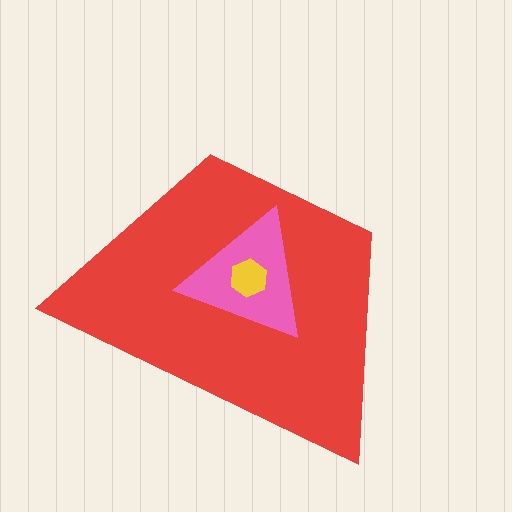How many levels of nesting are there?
3.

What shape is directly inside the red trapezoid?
The pink triangle.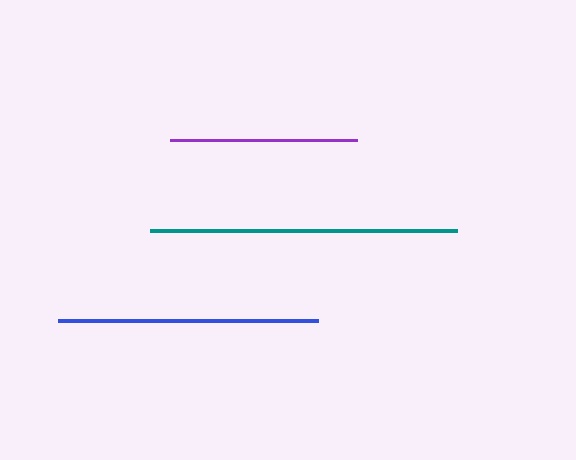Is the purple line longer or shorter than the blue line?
The blue line is longer than the purple line.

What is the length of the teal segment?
The teal segment is approximately 308 pixels long.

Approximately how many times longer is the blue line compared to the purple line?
The blue line is approximately 1.4 times the length of the purple line.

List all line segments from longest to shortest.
From longest to shortest: teal, blue, purple.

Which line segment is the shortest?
The purple line is the shortest at approximately 188 pixels.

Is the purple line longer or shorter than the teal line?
The teal line is longer than the purple line.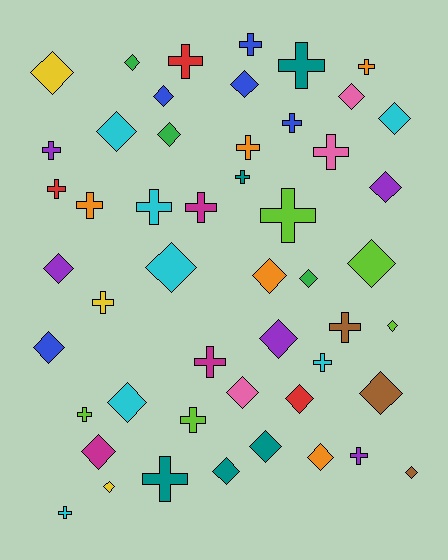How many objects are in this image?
There are 50 objects.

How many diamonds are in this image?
There are 27 diamonds.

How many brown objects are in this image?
There are 3 brown objects.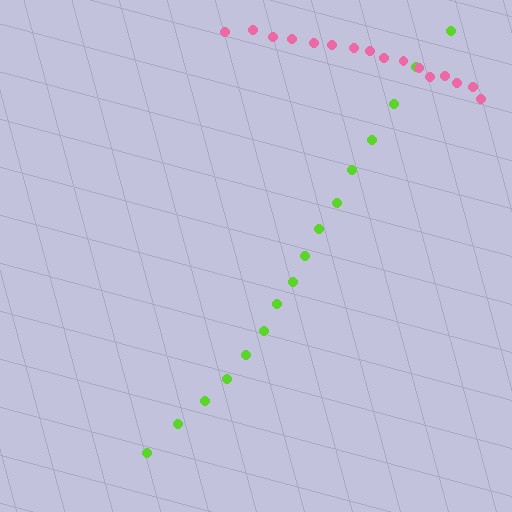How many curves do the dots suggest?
There are 2 distinct paths.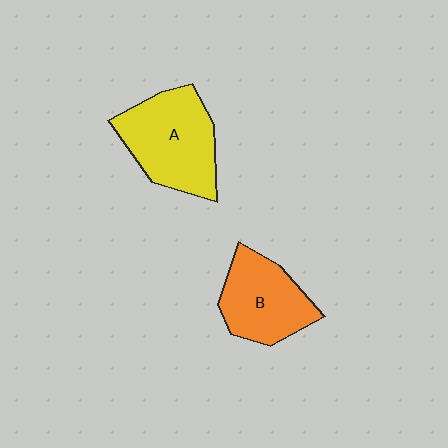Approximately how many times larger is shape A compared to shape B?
Approximately 1.2 times.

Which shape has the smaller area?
Shape B (orange).